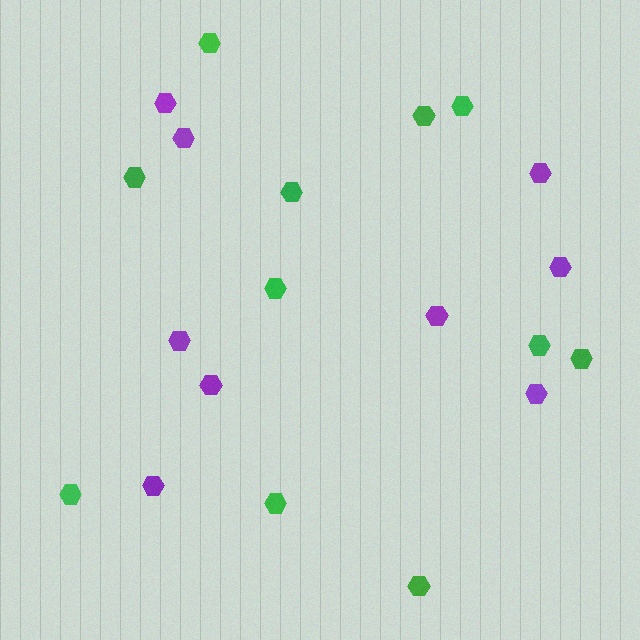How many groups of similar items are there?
There are 2 groups: one group of purple hexagons (9) and one group of green hexagons (11).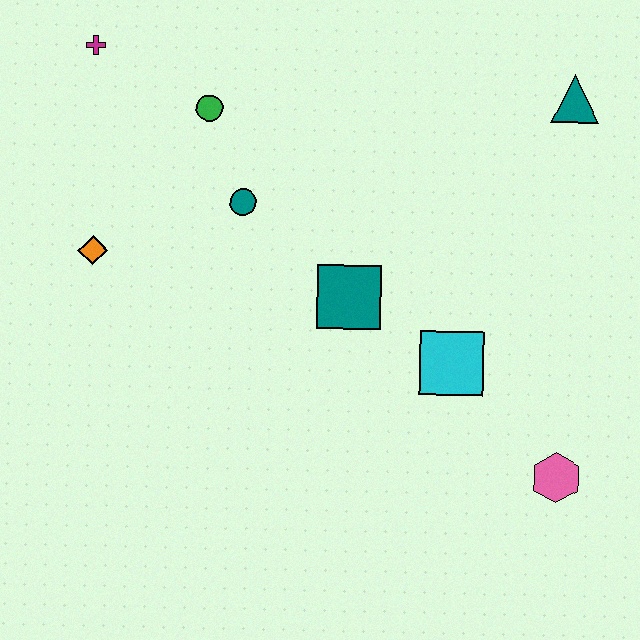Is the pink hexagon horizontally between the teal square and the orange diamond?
No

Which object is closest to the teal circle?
The green circle is closest to the teal circle.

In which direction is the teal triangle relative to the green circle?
The teal triangle is to the right of the green circle.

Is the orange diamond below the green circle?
Yes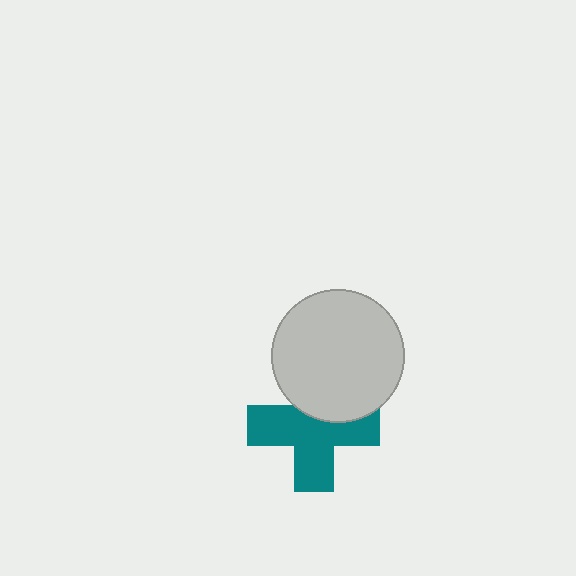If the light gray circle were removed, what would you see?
You would see the complete teal cross.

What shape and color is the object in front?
The object in front is a light gray circle.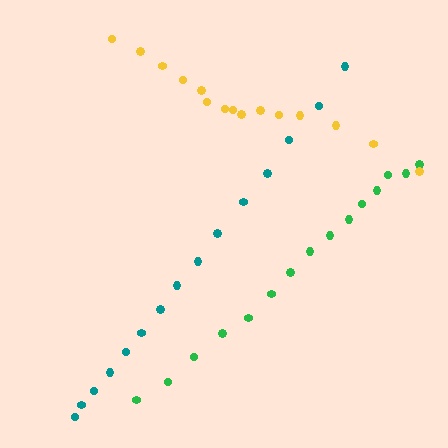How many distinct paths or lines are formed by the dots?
There are 3 distinct paths.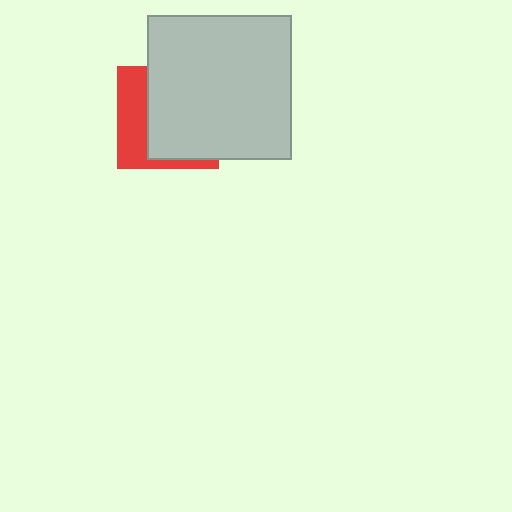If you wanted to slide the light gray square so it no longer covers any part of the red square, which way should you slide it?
Slide it right — that is the most direct way to separate the two shapes.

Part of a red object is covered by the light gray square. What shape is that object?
It is a square.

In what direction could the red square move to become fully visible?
The red square could move left. That would shift it out from behind the light gray square entirely.